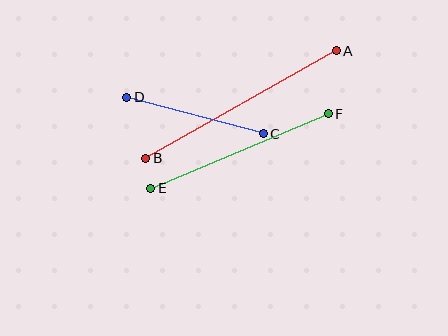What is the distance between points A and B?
The distance is approximately 219 pixels.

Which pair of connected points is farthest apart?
Points A and B are farthest apart.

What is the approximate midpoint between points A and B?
The midpoint is at approximately (241, 104) pixels.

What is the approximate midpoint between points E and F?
The midpoint is at approximately (240, 151) pixels.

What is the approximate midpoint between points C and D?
The midpoint is at approximately (195, 115) pixels.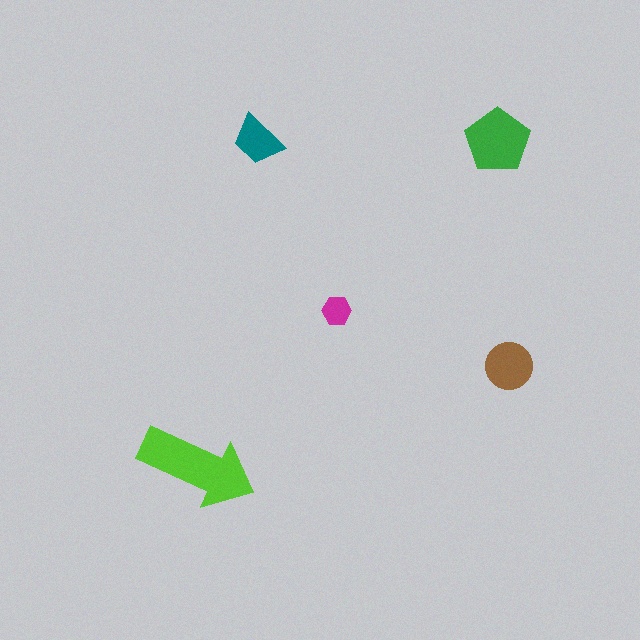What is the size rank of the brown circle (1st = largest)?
3rd.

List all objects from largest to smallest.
The lime arrow, the green pentagon, the brown circle, the teal trapezoid, the magenta hexagon.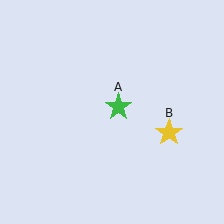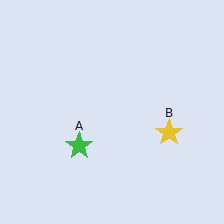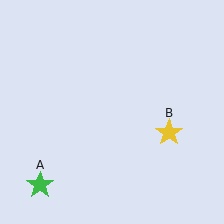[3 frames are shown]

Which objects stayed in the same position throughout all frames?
Yellow star (object B) remained stationary.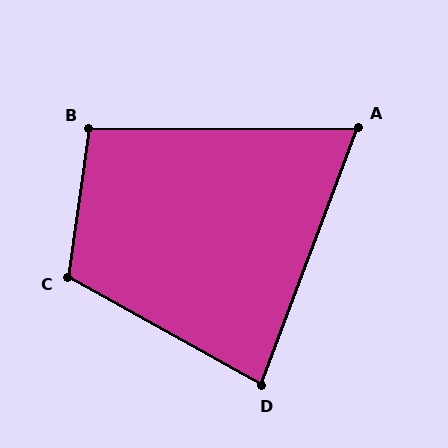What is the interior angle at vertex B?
Approximately 98 degrees (obtuse).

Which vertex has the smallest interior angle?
A, at approximately 69 degrees.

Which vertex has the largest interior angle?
C, at approximately 111 degrees.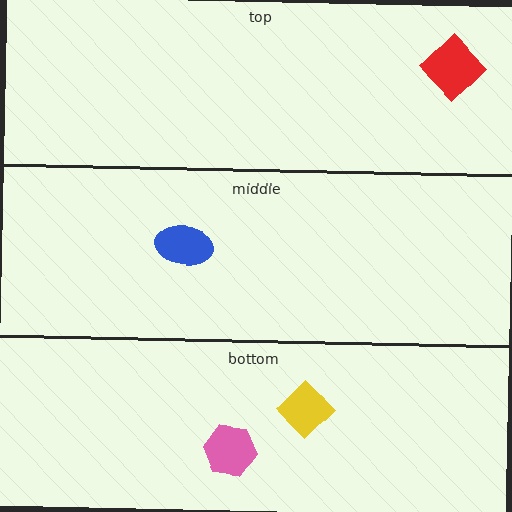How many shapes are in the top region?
1.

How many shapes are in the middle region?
1.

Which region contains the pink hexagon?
The bottom region.